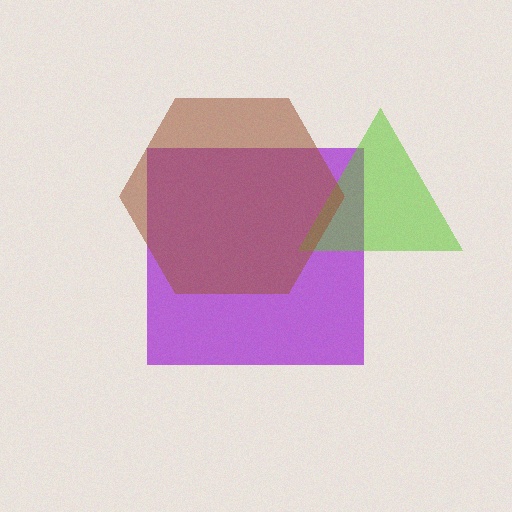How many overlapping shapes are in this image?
There are 3 overlapping shapes in the image.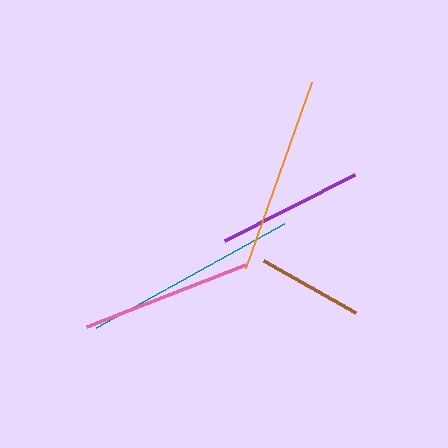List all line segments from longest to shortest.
From longest to shortest: teal, orange, pink, purple, brown.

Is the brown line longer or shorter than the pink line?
The pink line is longer than the brown line.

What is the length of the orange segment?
The orange segment is approximately 197 pixels long.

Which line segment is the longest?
The teal line is the longest at approximately 216 pixels.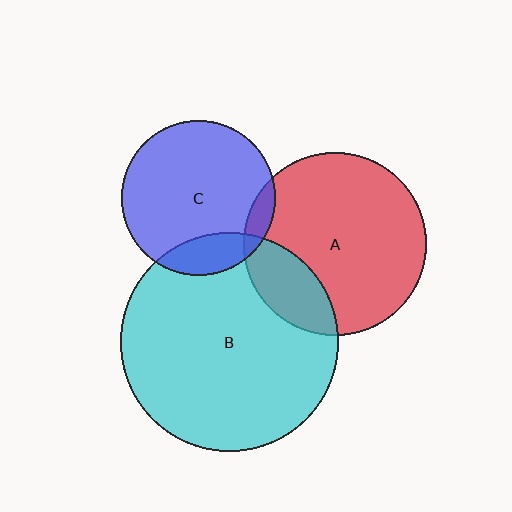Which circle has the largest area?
Circle B (cyan).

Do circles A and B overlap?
Yes.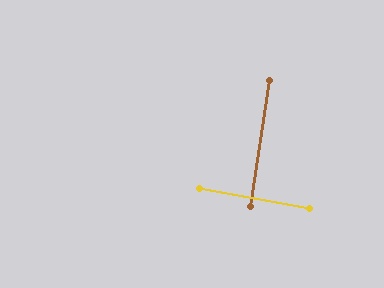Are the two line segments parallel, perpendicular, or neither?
Perpendicular — they meet at approximately 88°.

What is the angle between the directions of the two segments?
Approximately 88 degrees.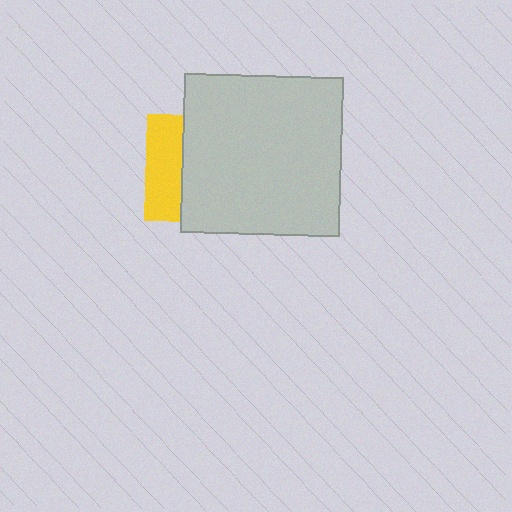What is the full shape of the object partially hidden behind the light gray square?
The partially hidden object is a yellow square.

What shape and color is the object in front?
The object in front is a light gray square.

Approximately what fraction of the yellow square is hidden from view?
Roughly 67% of the yellow square is hidden behind the light gray square.